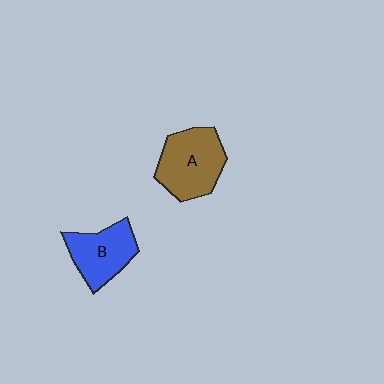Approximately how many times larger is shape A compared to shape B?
Approximately 1.2 times.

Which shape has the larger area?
Shape A (brown).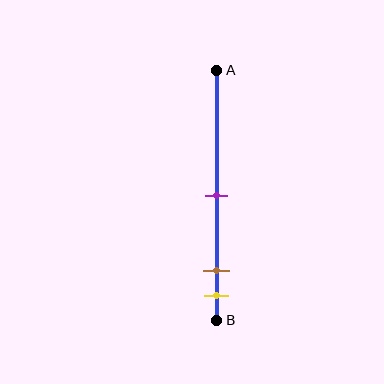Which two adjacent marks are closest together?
The brown and yellow marks are the closest adjacent pair.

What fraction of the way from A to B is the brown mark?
The brown mark is approximately 80% (0.8) of the way from A to B.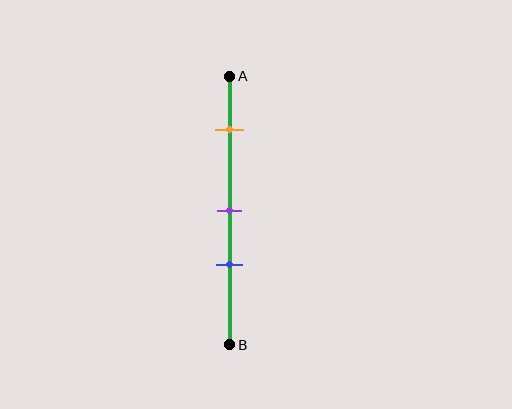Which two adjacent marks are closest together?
The purple and blue marks are the closest adjacent pair.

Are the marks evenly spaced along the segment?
No, the marks are not evenly spaced.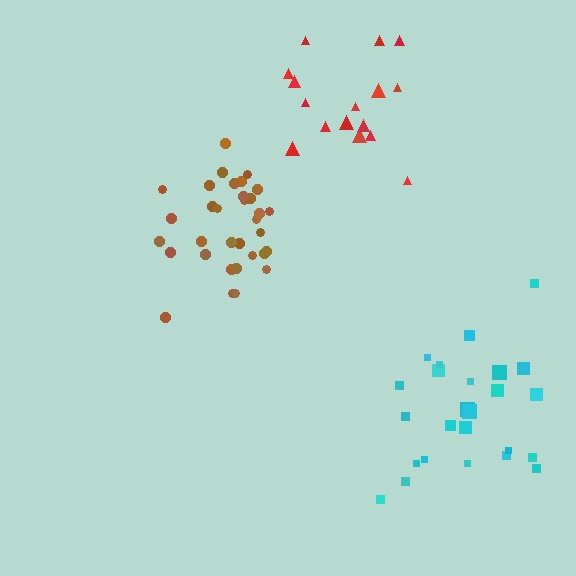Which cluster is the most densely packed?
Brown.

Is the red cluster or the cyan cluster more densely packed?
Cyan.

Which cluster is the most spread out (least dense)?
Red.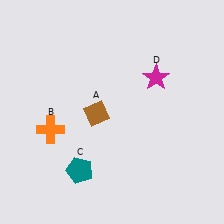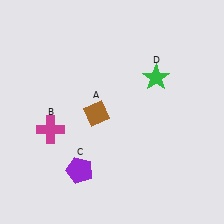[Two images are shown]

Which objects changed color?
B changed from orange to magenta. C changed from teal to purple. D changed from magenta to green.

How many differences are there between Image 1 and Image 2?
There are 3 differences between the two images.